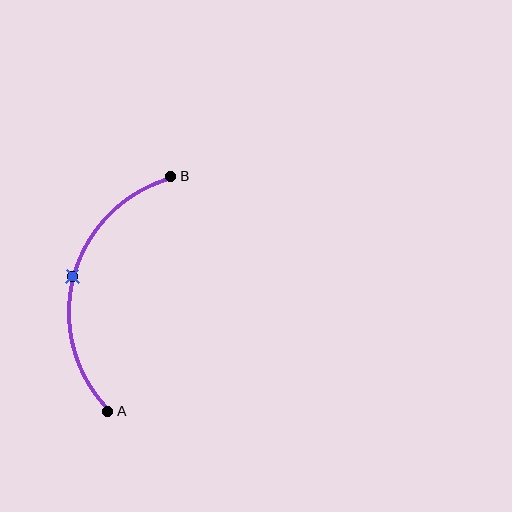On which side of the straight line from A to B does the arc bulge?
The arc bulges to the left of the straight line connecting A and B.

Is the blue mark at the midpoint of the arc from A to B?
Yes. The blue mark lies on the arc at equal arc-length from both A and B — it is the arc midpoint.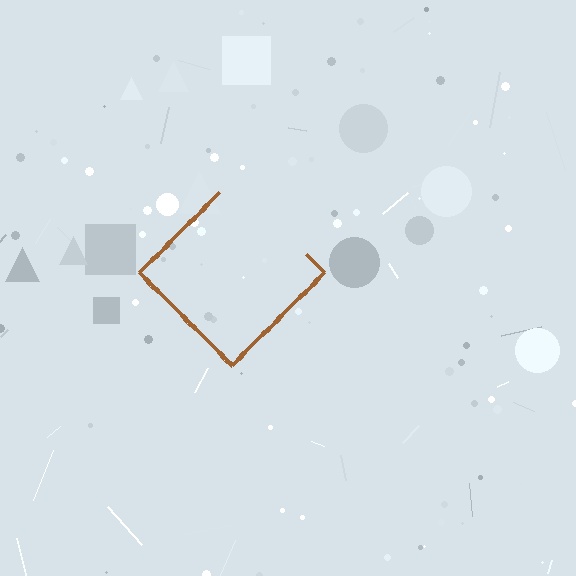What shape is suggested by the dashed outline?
The dashed outline suggests a diamond.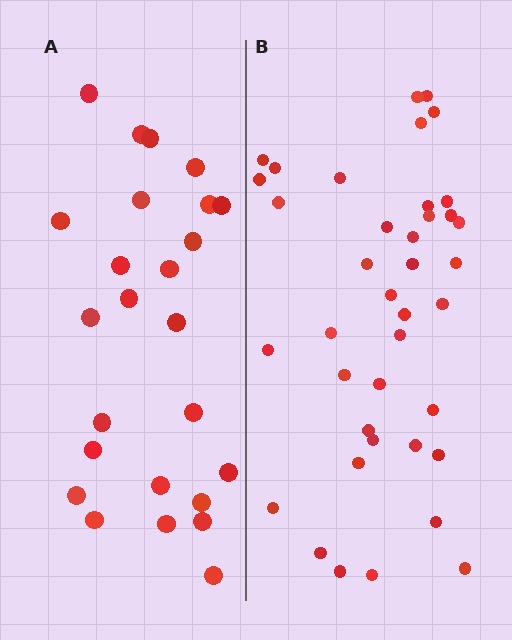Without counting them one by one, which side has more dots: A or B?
Region B (the right region) has more dots.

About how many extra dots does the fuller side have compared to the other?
Region B has approximately 15 more dots than region A.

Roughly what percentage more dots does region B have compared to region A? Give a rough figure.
About 55% more.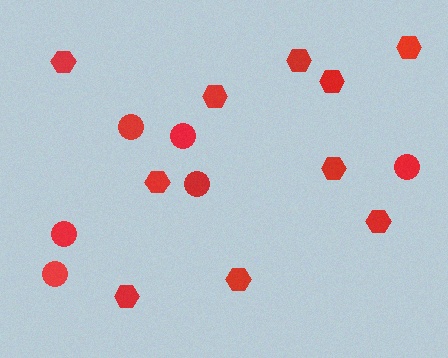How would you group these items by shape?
There are 2 groups: one group of hexagons (10) and one group of circles (6).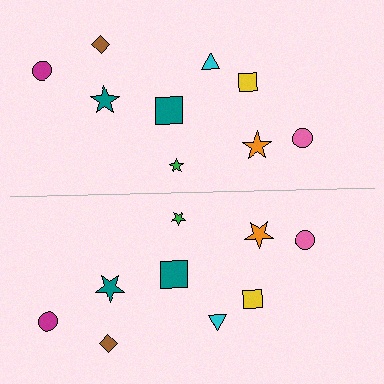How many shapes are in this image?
There are 18 shapes in this image.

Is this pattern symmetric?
Yes, this pattern has bilateral (reflection) symmetry.